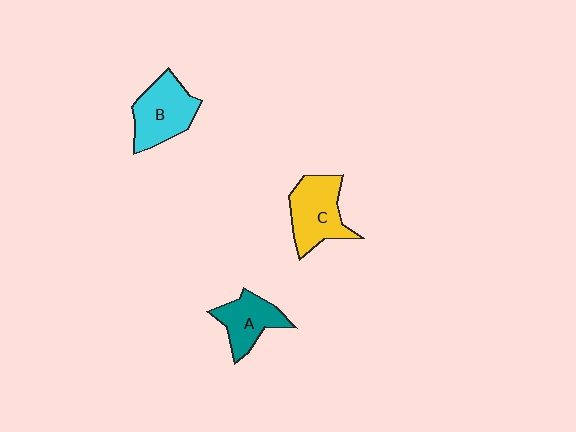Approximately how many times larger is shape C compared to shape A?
Approximately 1.3 times.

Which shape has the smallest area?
Shape A (teal).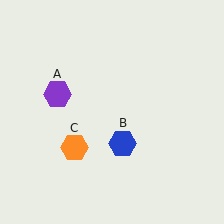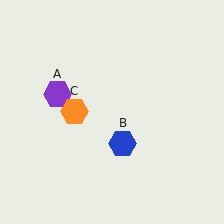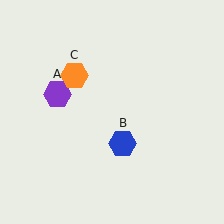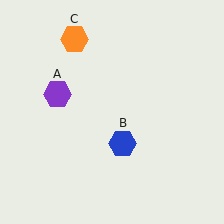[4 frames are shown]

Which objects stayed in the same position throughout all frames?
Purple hexagon (object A) and blue hexagon (object B) remained stationary.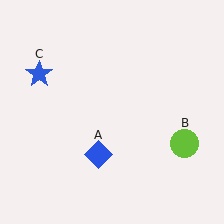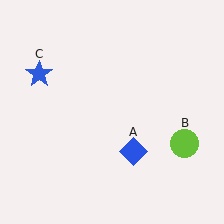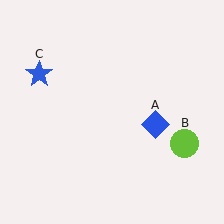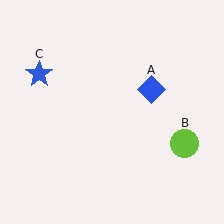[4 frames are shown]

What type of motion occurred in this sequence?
The blue diamond (object A) rotated counterclockwise around the center of the scene.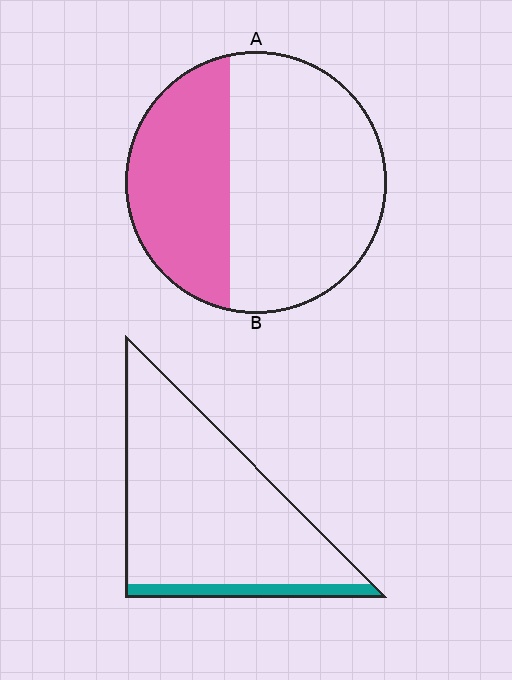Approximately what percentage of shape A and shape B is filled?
A is approximately 35% and B is approximately 10%.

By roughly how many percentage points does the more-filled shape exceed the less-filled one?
By roughly 25 percentage points (A over B).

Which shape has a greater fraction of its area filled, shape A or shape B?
Shape A.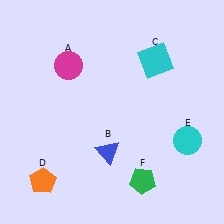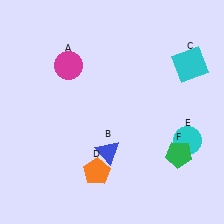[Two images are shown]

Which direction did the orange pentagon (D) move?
The orange pentagon (D) moved right.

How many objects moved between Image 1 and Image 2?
3 objects moved between the two images.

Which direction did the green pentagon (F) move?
The green pentagon (F) moved right.